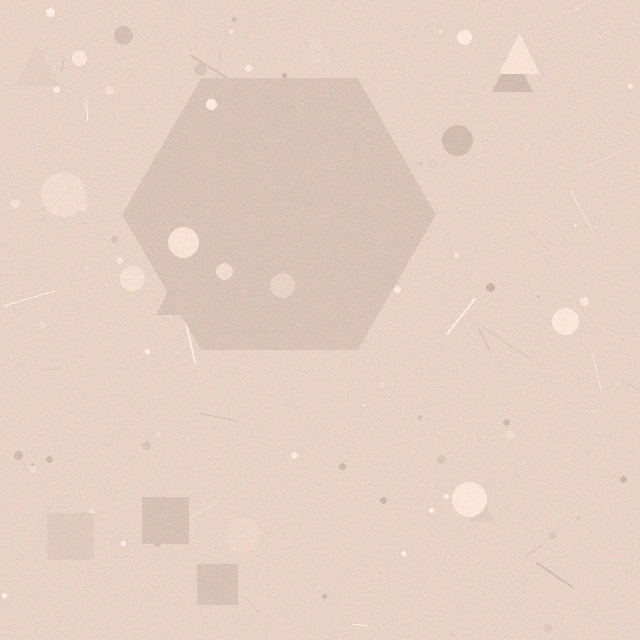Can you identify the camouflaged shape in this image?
The camouflaged shape is a hexagon.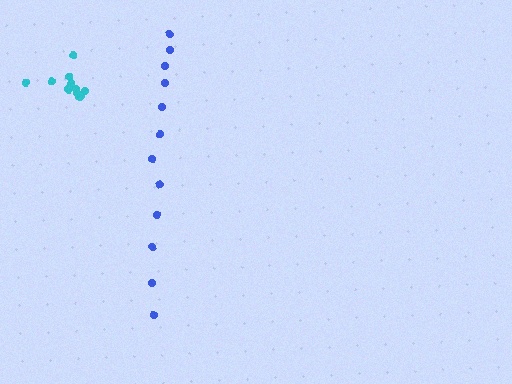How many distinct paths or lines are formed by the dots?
There are 2 distinct paths.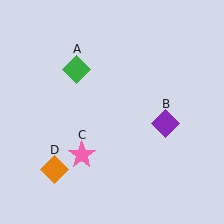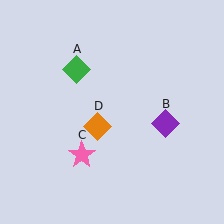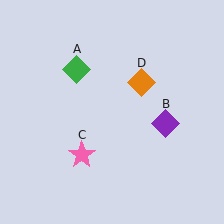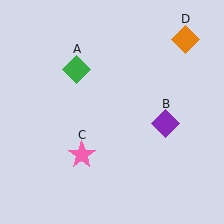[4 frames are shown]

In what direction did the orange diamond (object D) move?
The orange diamond (object D) moved up and to the right.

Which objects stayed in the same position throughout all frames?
Green diamond (object A) and purple diamond (object B) and pink star (object C) remained stationary.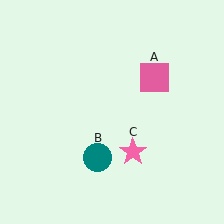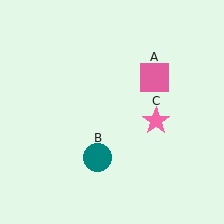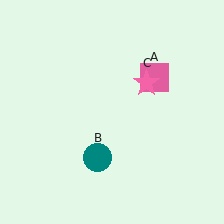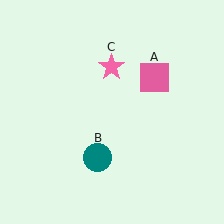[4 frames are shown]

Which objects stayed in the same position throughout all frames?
Pink square (object A) and teal circle (object B) remained stationary.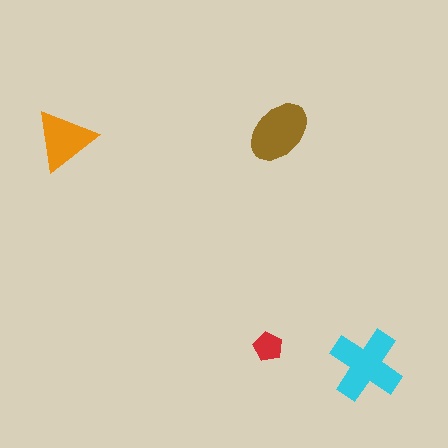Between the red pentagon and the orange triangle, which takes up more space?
The orange triangle.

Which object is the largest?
The cyan cross.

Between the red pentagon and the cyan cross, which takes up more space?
The cyan cross.